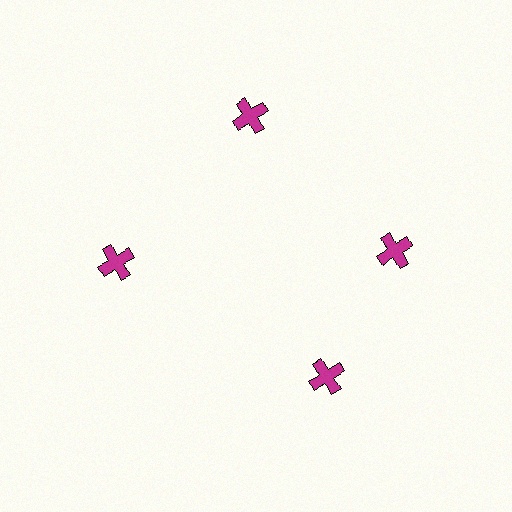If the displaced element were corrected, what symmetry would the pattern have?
It would have 4-fold rotational symmetry — the pattern would map onto itself every 90 degrees.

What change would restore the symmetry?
The symmetry would be restored by rotating it back into even spacing with its neighbors so that all 4 crosses sit at equal angles and equal distance from the center.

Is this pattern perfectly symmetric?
No. The 4 magenta crosses are arranged in a ring, but one element near the 6 o'clock position is rotated out of alignment along the ring, breaking the 4-fold rotational symmetry.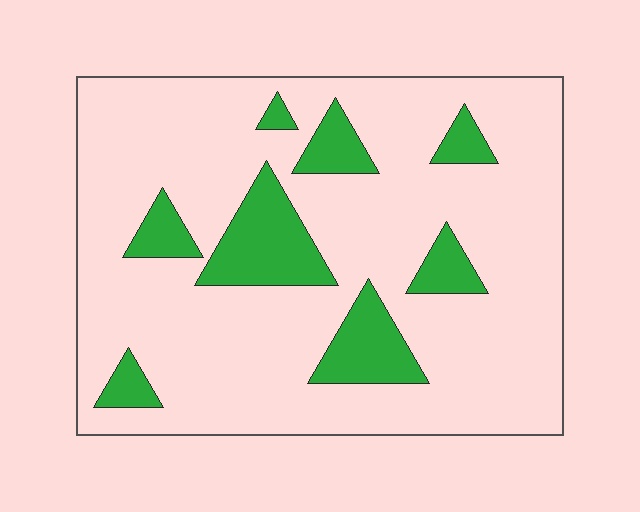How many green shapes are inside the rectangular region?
8.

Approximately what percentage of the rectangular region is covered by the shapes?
Approximately 15%.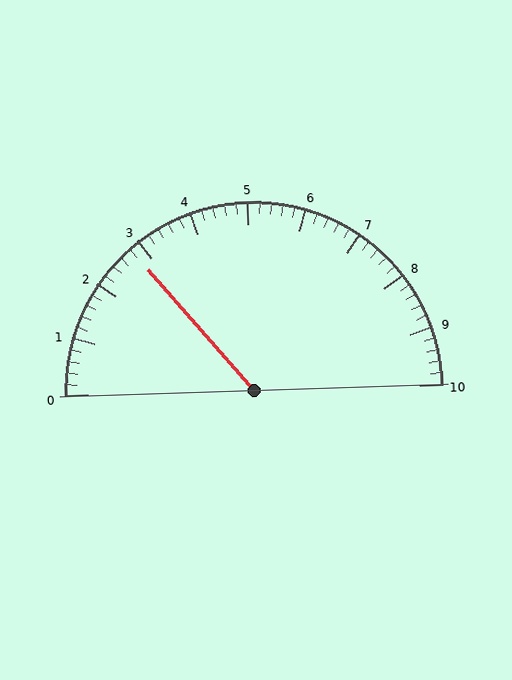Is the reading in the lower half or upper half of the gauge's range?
The reading is in the lower half of the range (0 to 10).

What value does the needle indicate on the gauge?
The needle indicates approximately 2.8.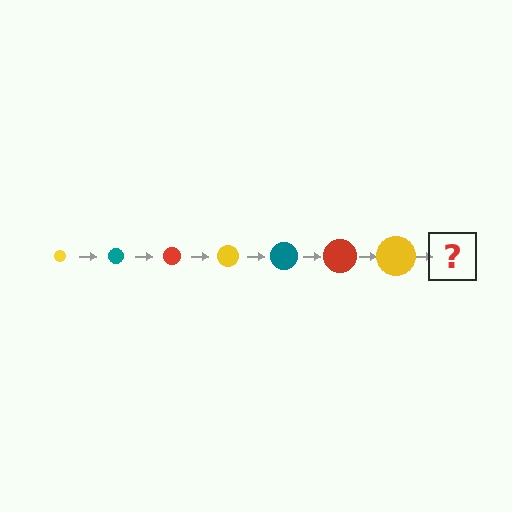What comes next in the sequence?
The next element should be a teal circle, larger than the previous one.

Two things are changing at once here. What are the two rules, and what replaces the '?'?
The two rules are that the circle grows larger each step and the color cycles through yellow, teal, and red. The '?' should be a teal circle, larger than the previous one.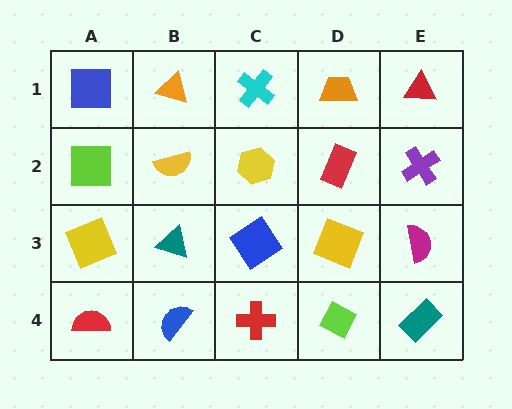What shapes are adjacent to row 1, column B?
A yellow semicircle (row 2, column B), a blue square (row 1, column A), a cyan cross (row 1, column C).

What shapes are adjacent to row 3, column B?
A yellow semicircle (row 2, column B), a blue semicircle (row 4, column B), a yellow square (row 3, column A), a blue diamond (row 3, column C).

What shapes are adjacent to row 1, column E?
A purple cross (row 2, column E), an orange trapezoid (row 1, column D).